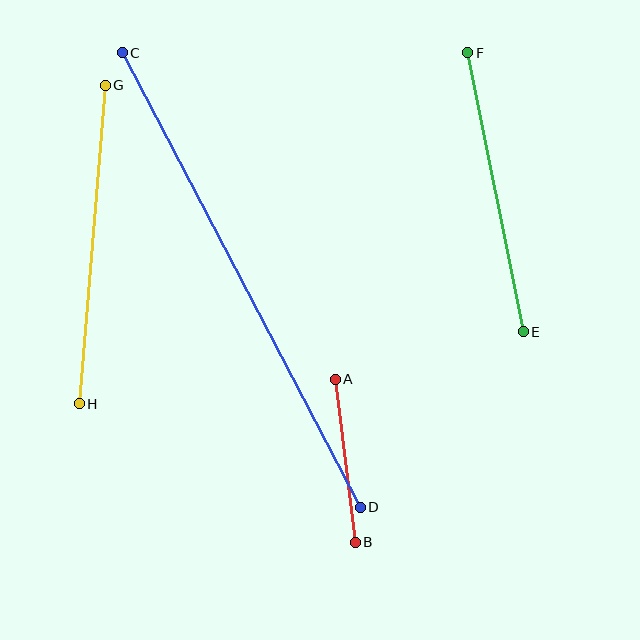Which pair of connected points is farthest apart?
Points C and D are farthest apart.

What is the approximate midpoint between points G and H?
The midpoint is at approximately (92, 244) pixels.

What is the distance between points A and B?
The distance is approximately 164 pixels.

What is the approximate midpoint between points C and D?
The midpoint is at approximately (241, 280) pixels.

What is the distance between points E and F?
The distance is approximately 285 pixels.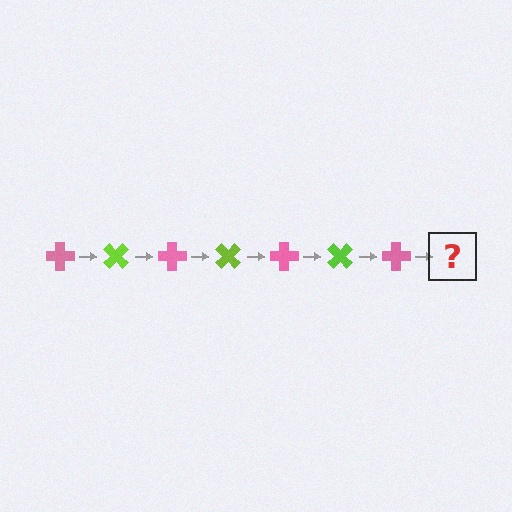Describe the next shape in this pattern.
It should be a lime cross, rotated 315 degrees from the start.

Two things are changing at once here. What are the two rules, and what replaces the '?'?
The two rules are that it rotates 45 degrees each step and the color cycles through pink and lime. The '?' should be a lime cross, rotated 315 degrees from the start.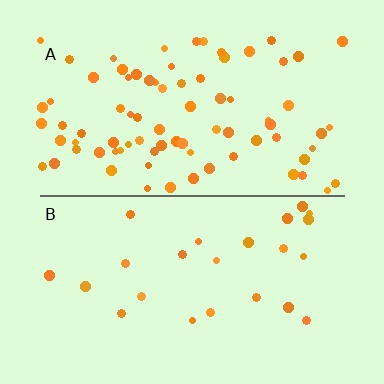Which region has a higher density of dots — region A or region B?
A (the top).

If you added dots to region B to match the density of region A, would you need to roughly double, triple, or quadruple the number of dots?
Approximately triple.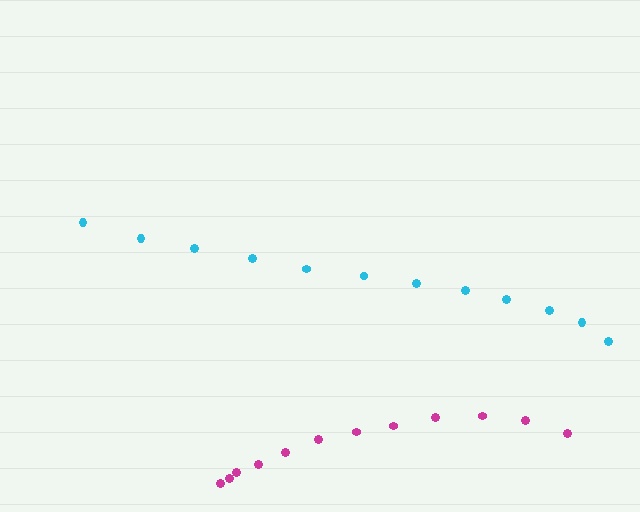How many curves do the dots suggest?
There are 2 distinct paths.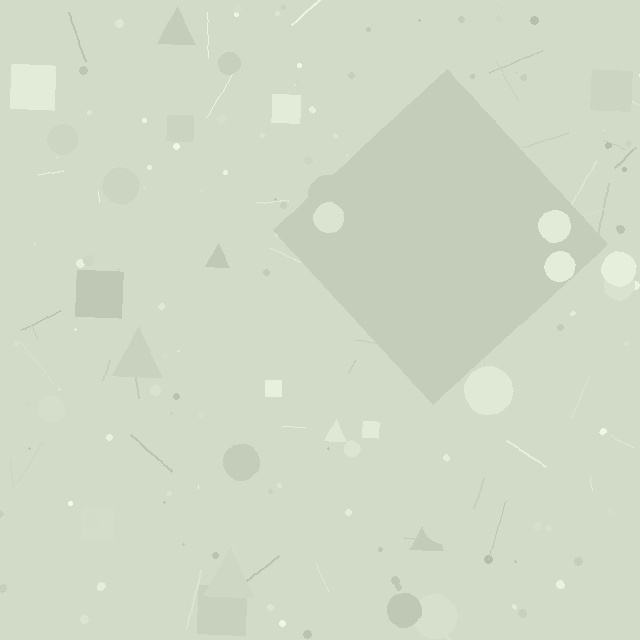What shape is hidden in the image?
A diamond is hidden in the image.